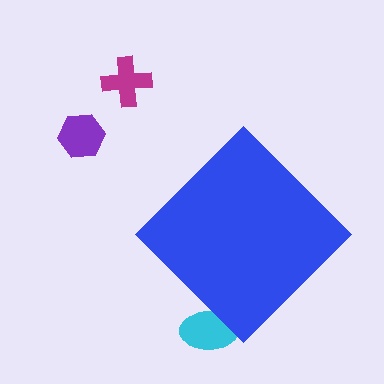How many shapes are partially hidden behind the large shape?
1 shape is partially hidden.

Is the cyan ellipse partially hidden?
Yes, the cyan ellipse is partially hidden behind the blue diamond.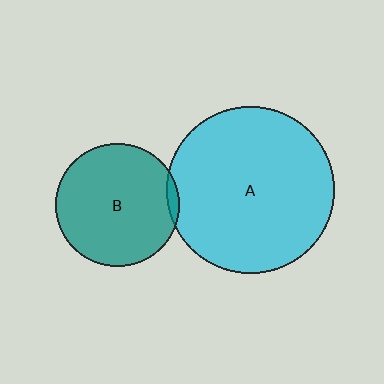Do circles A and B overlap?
Yes.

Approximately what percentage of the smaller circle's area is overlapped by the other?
Approximately 5%.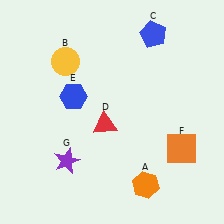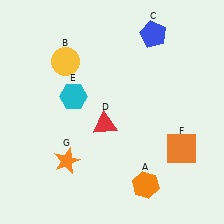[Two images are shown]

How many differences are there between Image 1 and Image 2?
There are 2 differences between the two images.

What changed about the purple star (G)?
In Image 1, G is purple. In Image 2, it changed to orange.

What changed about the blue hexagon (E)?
In Image 1, E is blue. In Image 2, it changed to cyan.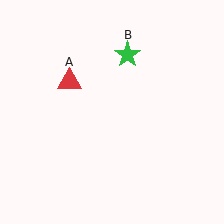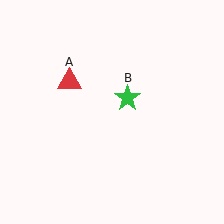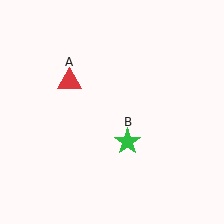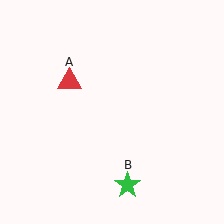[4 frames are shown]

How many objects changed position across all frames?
1 object changed position: green star (object B).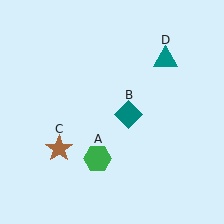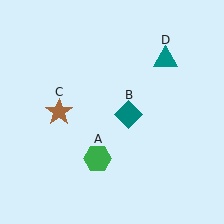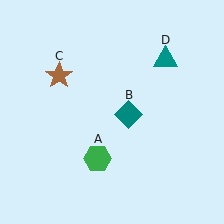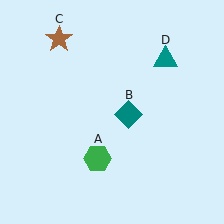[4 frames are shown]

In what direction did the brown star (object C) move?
The brown star (object C) moved up.